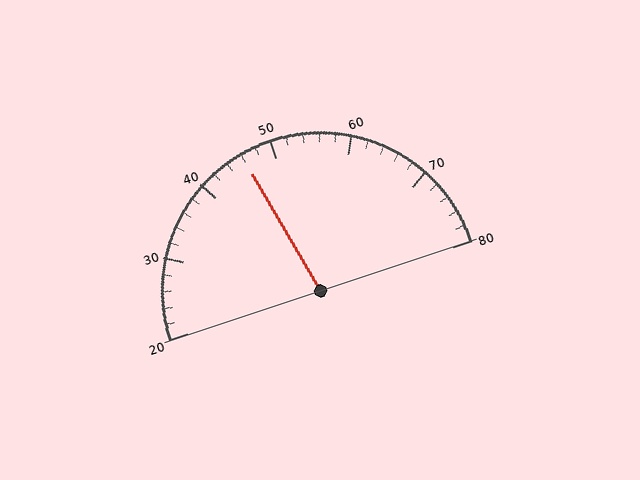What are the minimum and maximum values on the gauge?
The gauge ranges from 20 to 80.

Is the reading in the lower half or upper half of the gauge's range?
The reading is in the lower half of the range (20 to 80).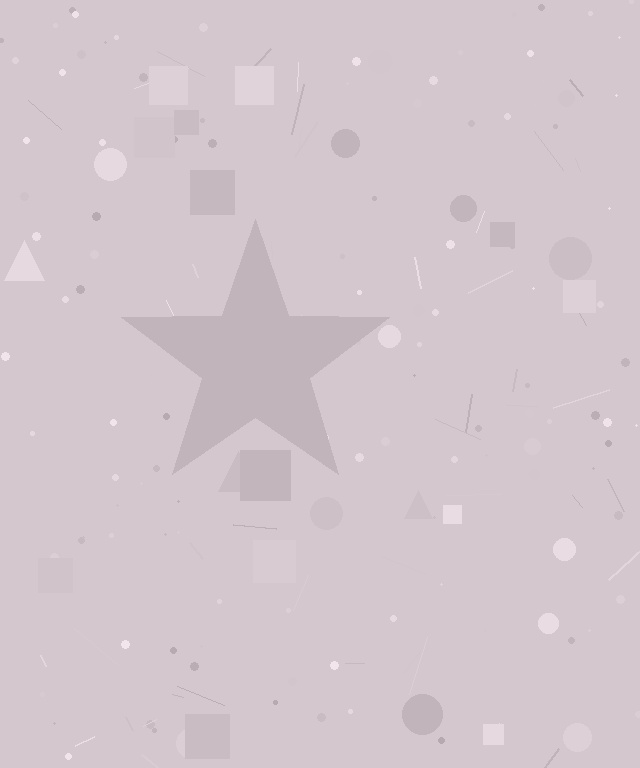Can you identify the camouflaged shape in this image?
The camouflaged shape is a star.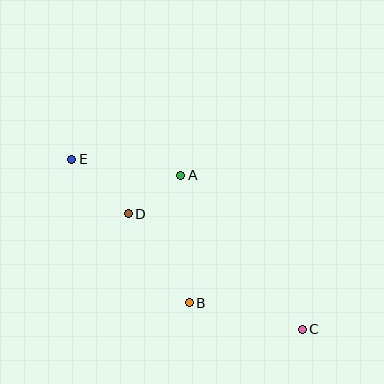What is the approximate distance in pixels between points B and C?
The distance between B and C is approximately 116 pixels.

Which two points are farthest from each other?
Points C and E are farthest from each other.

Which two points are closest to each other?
Points A and D are closest to each other.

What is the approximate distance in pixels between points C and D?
The distance between C and D is approximately 209 pixels.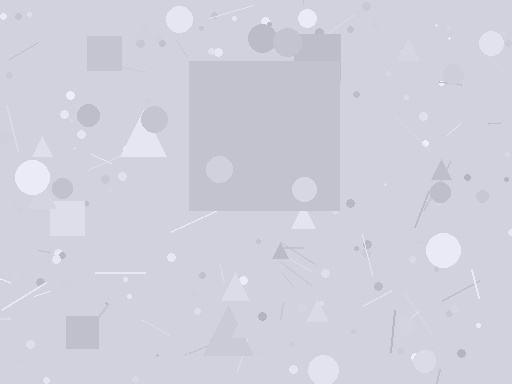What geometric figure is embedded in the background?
A square is embedded in the background.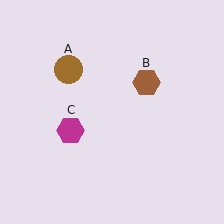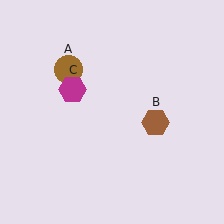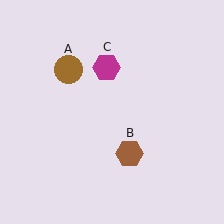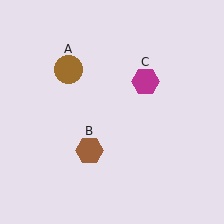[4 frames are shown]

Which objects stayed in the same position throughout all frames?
Brown circle (object A) remained stationary.